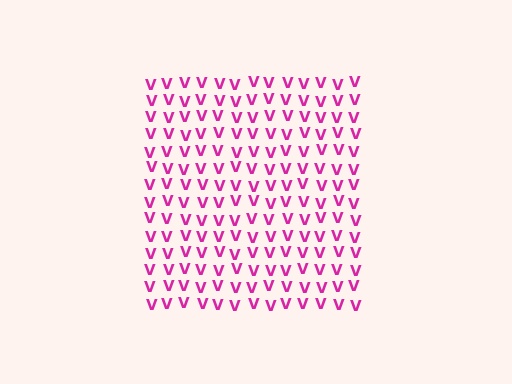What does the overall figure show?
The overall figure shows a square.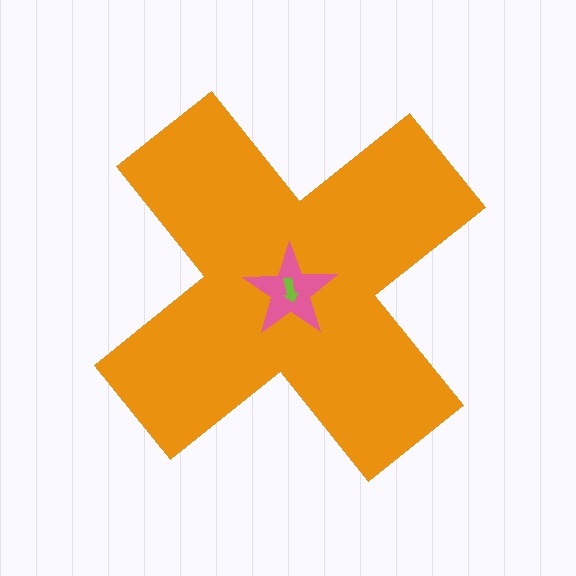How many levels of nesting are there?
3.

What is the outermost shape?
The orange cross.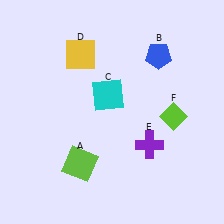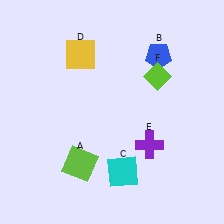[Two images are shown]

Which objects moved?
The objects that moved are: the cyan square (C), the lime diamond (F).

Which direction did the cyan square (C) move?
The cyan square (C) moved down.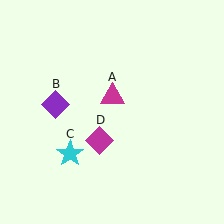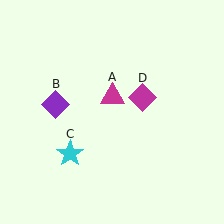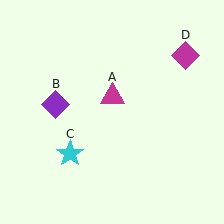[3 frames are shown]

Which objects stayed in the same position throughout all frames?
Magenta triangle (object A) and purple diamond (object B) and cyan star (object C) remained stationary.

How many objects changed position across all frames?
1 object changed position: magenta diamond (object D).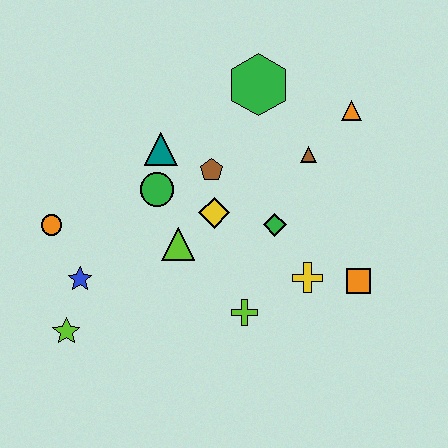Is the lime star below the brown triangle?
Yes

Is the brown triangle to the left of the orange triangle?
Yes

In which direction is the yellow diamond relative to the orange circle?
The yellow diamond is to the right of the orange circle.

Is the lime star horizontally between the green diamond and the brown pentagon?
No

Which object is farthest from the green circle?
The orange square is farthest from the green circle.